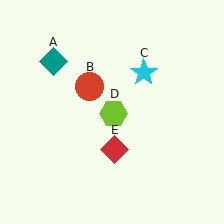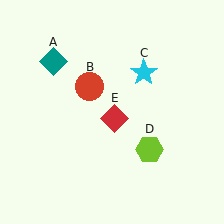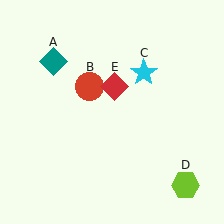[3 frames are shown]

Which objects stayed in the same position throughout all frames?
Teal diamond (object A) and red circle (object B) and cyan star (object C) remained stationary.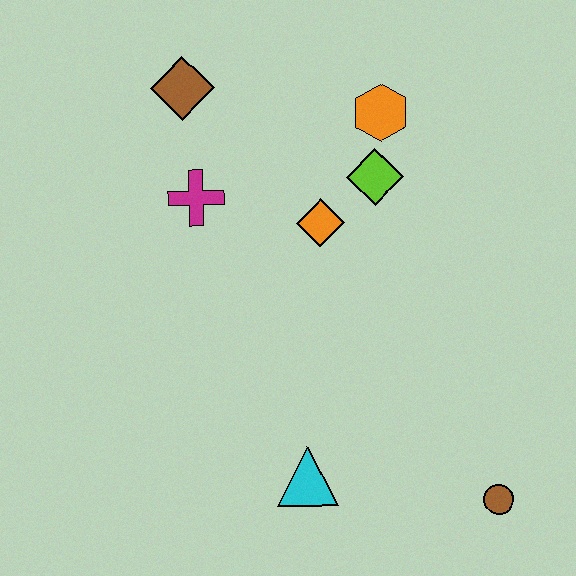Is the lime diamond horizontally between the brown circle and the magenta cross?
Yes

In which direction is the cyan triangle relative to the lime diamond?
The cyan triangle is below the lime diamond.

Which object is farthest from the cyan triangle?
The brown diamond is farthest from the cyan triangle.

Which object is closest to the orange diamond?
The lime diamond is closest to the orange diamond.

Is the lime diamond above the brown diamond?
No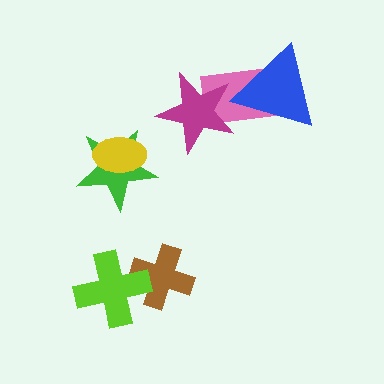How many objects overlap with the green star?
1 object overlaps with the green star.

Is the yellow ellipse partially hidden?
No, no other shape covers it.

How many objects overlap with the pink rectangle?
2 objects overlap with the pink rectangle.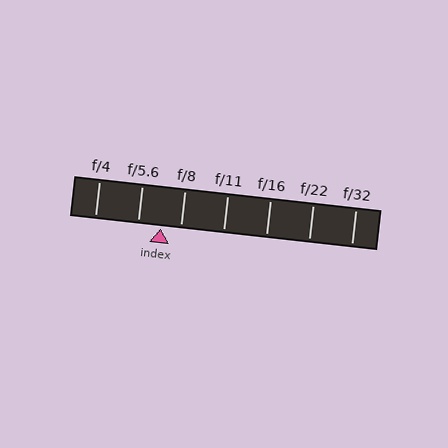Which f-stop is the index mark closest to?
The index mark is closest to f/8.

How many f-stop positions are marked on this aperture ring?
There are 7 f-stop positions marked.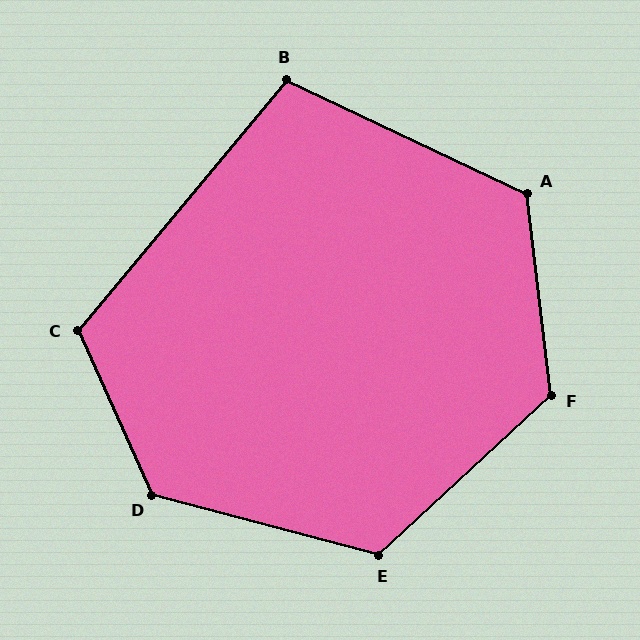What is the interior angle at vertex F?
Approximately 126 degrees (obtuse).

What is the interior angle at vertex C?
Approximately 116 degrees (obtuse).